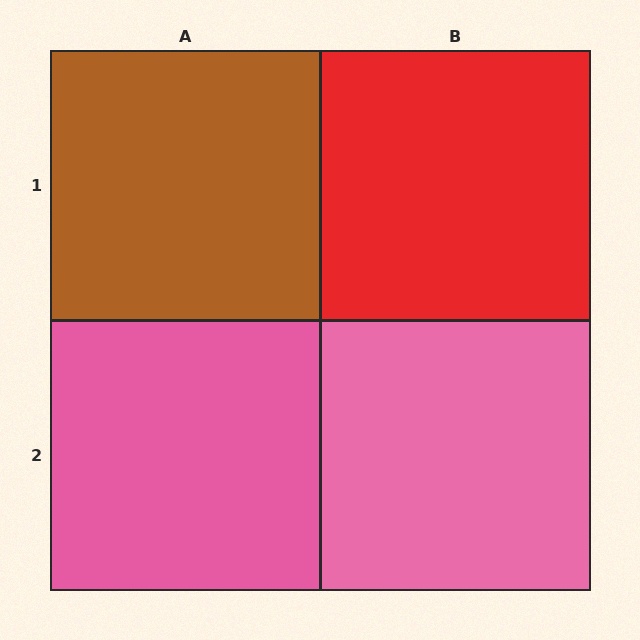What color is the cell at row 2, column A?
Pink.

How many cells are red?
1 cell is red.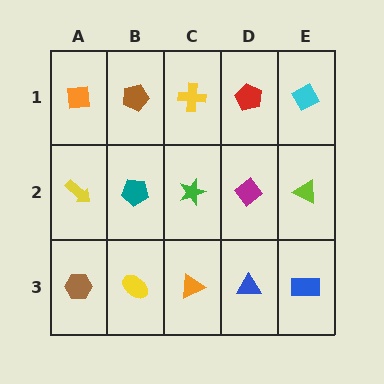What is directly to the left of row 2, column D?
A green star.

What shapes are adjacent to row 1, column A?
A yellow arrow (row 2, column A), a brown pentagon (row 1, column B).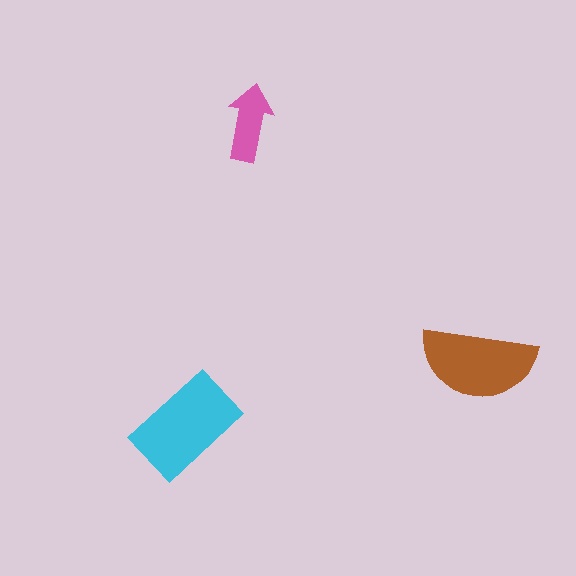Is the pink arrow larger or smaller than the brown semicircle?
Smaller.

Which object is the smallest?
The pink arrow.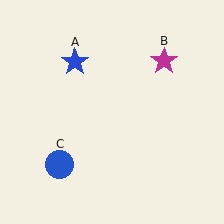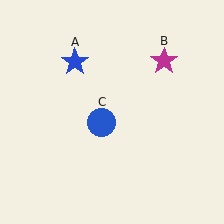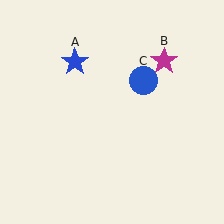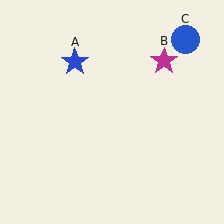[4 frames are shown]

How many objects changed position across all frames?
1 object changed position: blue circle (object C).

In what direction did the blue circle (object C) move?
The blue circle (object C) moved up and to the right.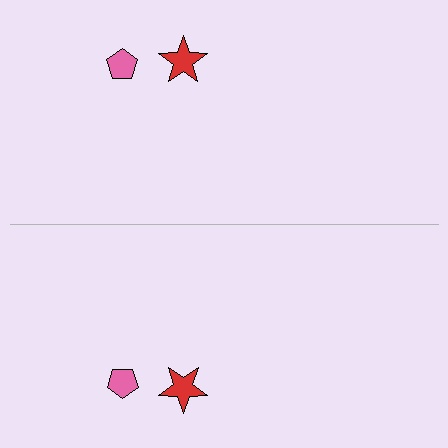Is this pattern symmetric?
Yes, this pattern has bilateral (reflection) symmetry.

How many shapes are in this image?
There are 4 shapes in this image.